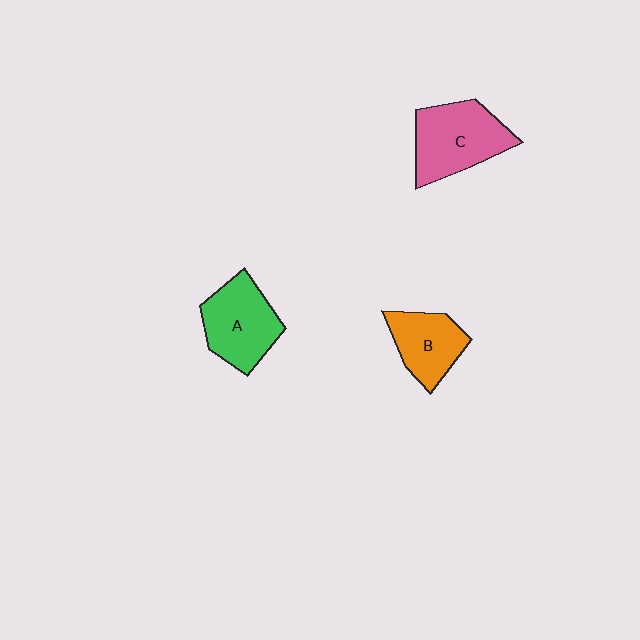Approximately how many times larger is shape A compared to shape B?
Approximately 1.3 times.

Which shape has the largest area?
Shape C (pink).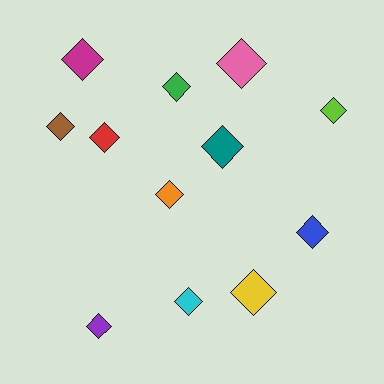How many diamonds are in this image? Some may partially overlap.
There are 12 diamonds.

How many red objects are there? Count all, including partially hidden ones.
There is 1 red object.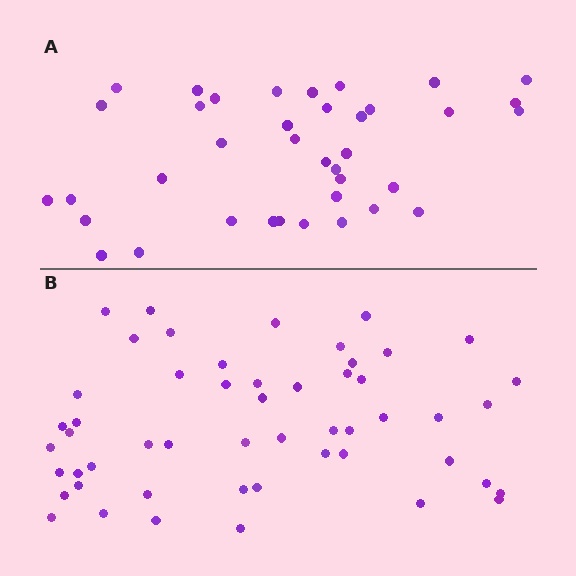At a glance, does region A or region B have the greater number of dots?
Region B (the bottom region) has more dots.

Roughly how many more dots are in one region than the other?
Region B has approximately 15 more dots than region A.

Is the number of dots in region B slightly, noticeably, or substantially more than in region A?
Region B has noticeably more, but not dramatically so. The ratio is roughly 1.4 to 1.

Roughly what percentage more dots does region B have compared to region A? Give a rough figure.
About 35% more.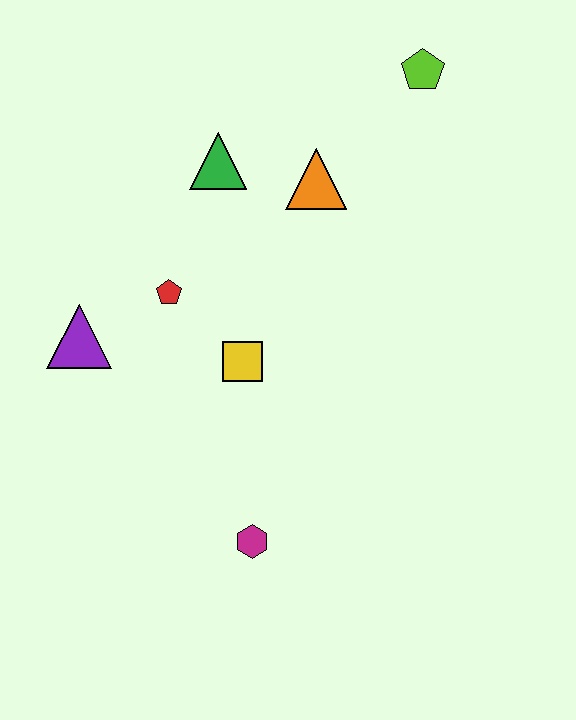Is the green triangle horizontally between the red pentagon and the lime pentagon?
Yes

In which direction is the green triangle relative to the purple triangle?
The green triangle is above the purple triangle.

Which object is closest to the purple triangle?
The red pentagon is closest to the purple triangle.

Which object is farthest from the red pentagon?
The lime pentagon is farthest from the red pentagon.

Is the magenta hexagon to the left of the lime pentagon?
Yes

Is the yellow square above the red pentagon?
No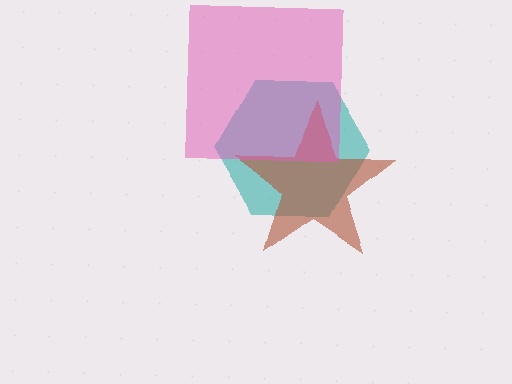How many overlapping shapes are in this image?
There are 3 overlapping shapes in the image.